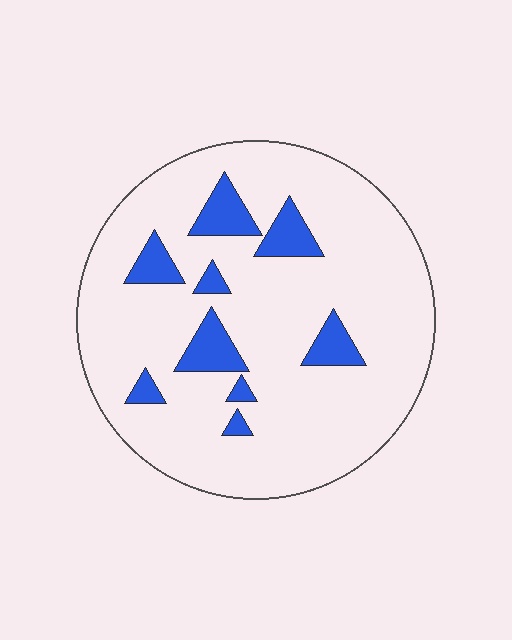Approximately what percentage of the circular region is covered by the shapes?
Approximately 15%.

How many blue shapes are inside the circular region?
9.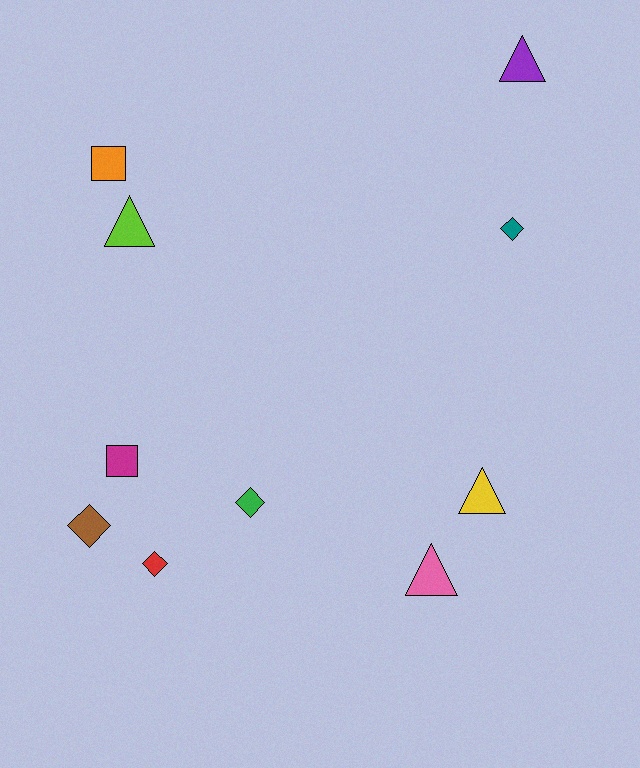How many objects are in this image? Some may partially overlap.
There are 10 objects.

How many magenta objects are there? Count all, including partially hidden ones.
There is 1 magenta object.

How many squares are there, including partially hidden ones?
There are 2 squares.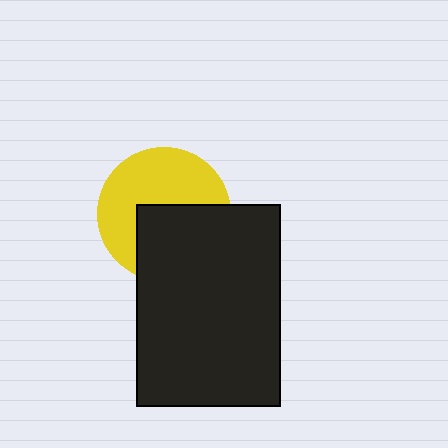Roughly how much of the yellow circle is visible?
About half of it is visible (roughly 55%).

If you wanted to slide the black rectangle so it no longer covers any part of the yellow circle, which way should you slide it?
Slide it down — that is the most direct way to separate the two shapes.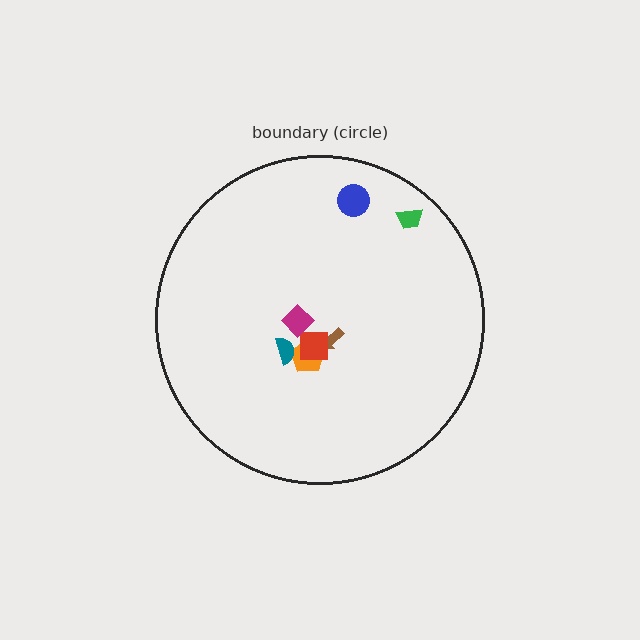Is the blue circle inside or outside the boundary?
Inside.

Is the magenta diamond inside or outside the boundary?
Inside.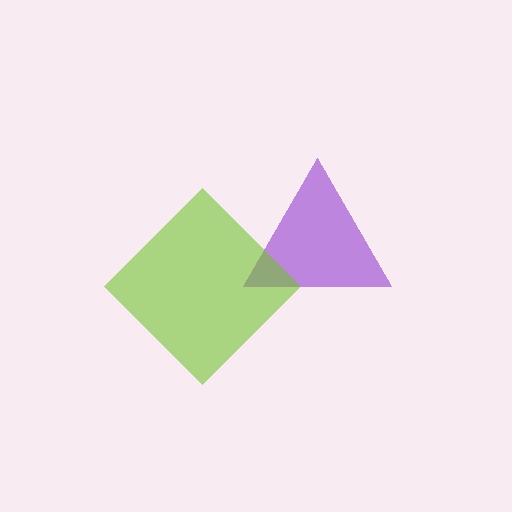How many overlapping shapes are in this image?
There are 2 overlapping shapes in the image.